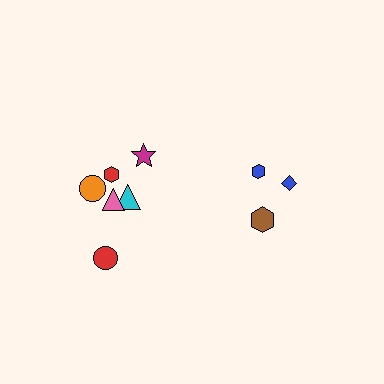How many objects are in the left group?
There are 6 objects.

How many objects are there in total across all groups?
There are 9 objects.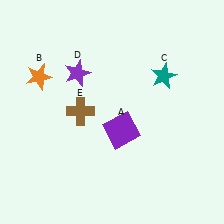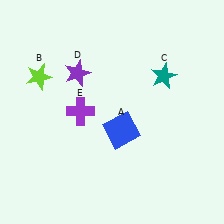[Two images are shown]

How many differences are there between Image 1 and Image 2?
There are 3 differences between the two images.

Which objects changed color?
A changed from purple to blue. B changed from orange to lime. E changed from brown to purple.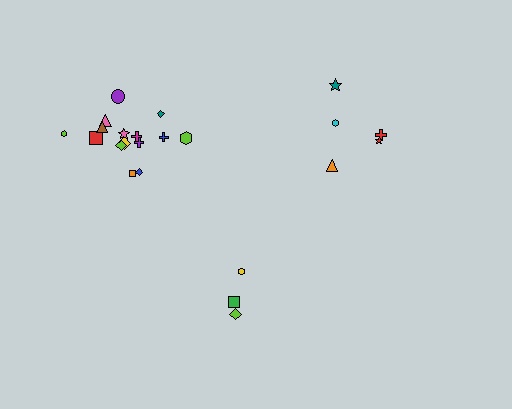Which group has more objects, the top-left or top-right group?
The top-left group.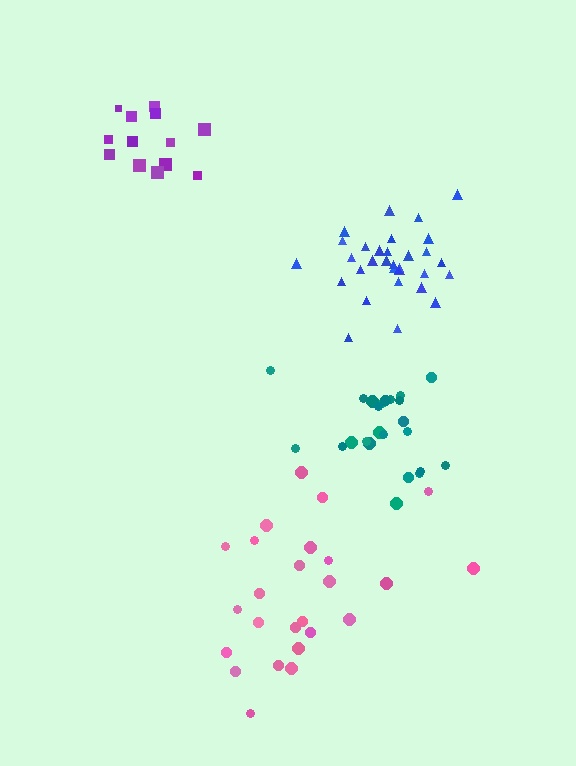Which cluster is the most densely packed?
Blue.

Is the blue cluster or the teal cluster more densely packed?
Blue.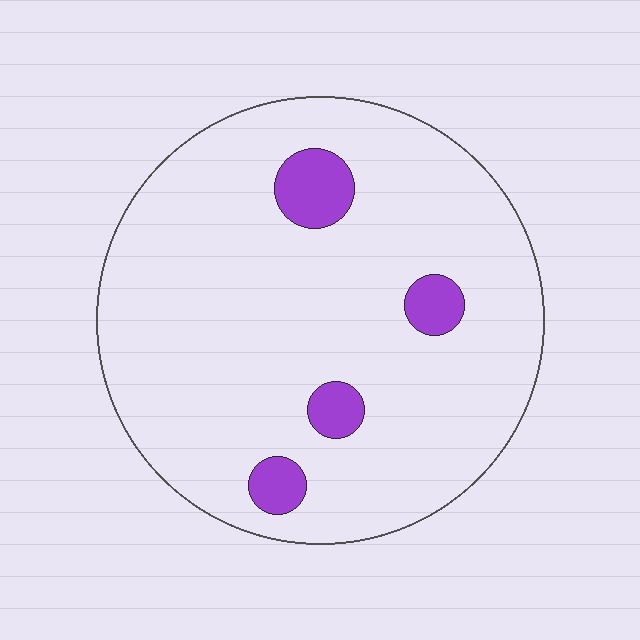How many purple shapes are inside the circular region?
4.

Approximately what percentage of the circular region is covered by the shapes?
Approximately 10%.